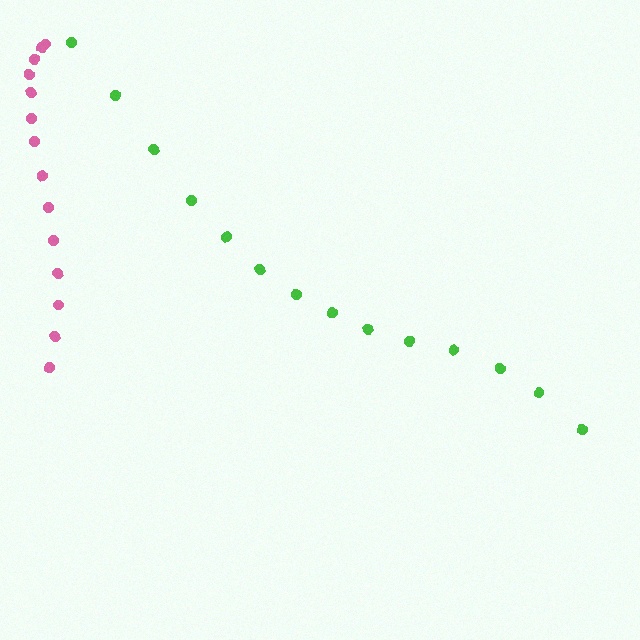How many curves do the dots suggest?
There are 2 distinct paths.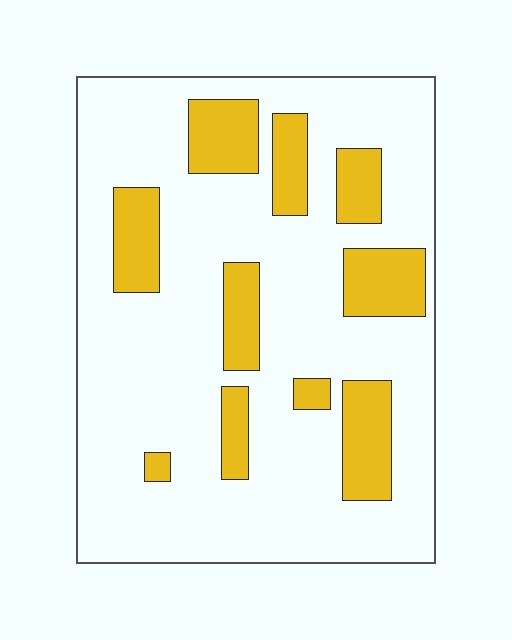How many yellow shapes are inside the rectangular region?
10.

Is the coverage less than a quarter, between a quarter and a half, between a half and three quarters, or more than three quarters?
Less than a quarter.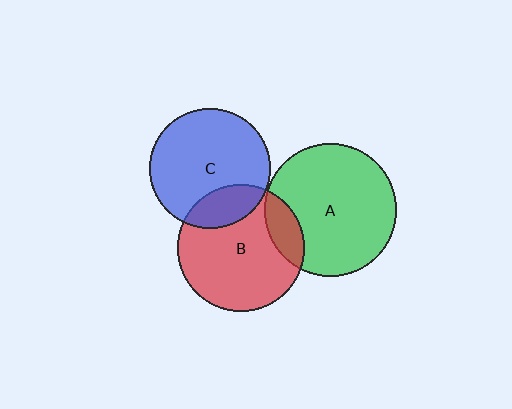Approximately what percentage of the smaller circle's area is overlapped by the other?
Approximately 20%.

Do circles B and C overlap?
Yes.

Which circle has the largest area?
Circle A (green).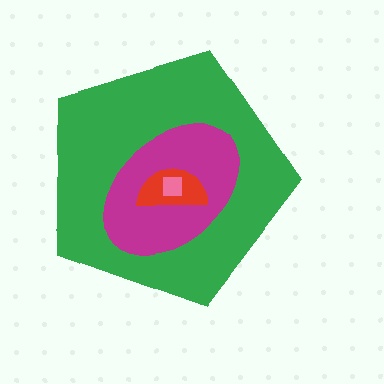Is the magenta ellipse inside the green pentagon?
Yes.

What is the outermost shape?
The green pentagon.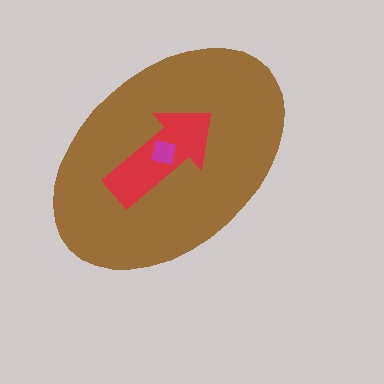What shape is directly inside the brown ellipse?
The red arrow.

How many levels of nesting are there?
3.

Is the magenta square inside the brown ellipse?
Yes.